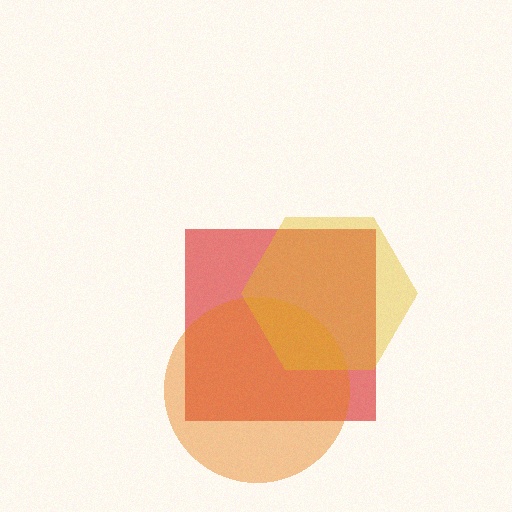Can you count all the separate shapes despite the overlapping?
Yes, there are 3 separate shapes.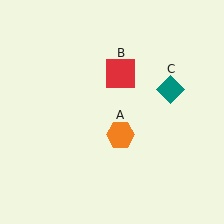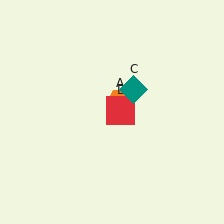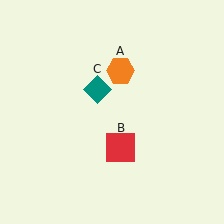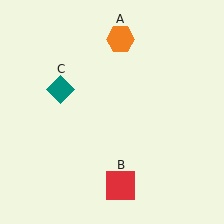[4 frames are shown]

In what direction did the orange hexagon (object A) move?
The orange hexagon (object A) moved up.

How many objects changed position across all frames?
3 objects changed position: orange hexagon (object A), red square (object B), teal diamond (object C).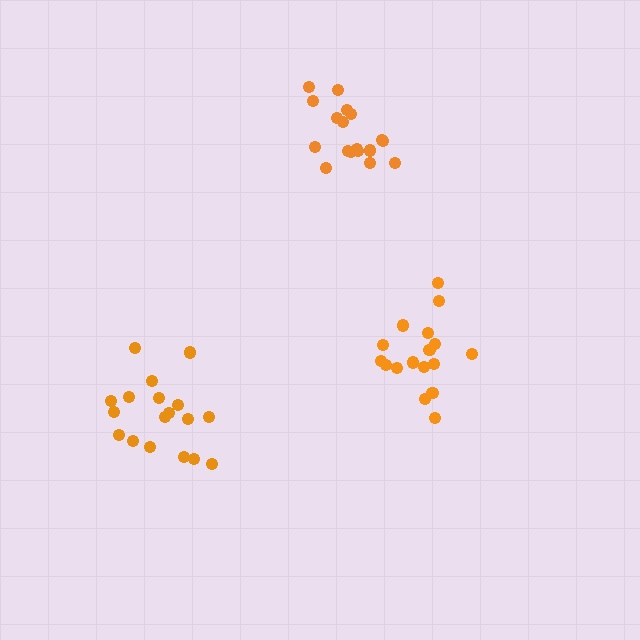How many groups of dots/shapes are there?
There are 3 groups.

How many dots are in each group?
Group 1: 19 dots, Group 2: 17 dots, Group 3: 18 dots (54 total).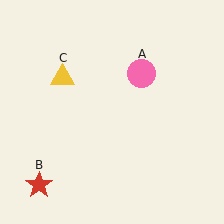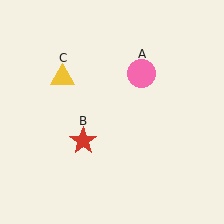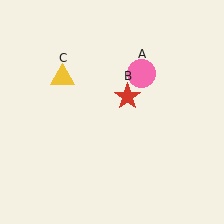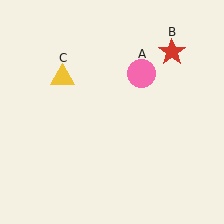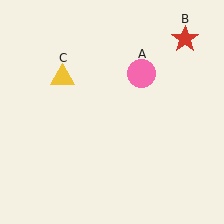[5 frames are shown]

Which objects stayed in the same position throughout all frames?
Pink circle (object A) and yellow triangle (object C) remained stationary.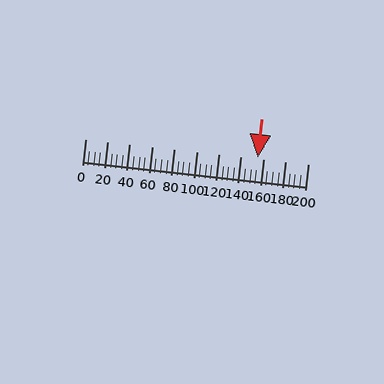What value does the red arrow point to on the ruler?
The red arrow points to approximately 155.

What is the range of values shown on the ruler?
The ruler shows values from 0 to 200.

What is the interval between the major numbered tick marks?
The major tick marks are spaced 20 units apart.